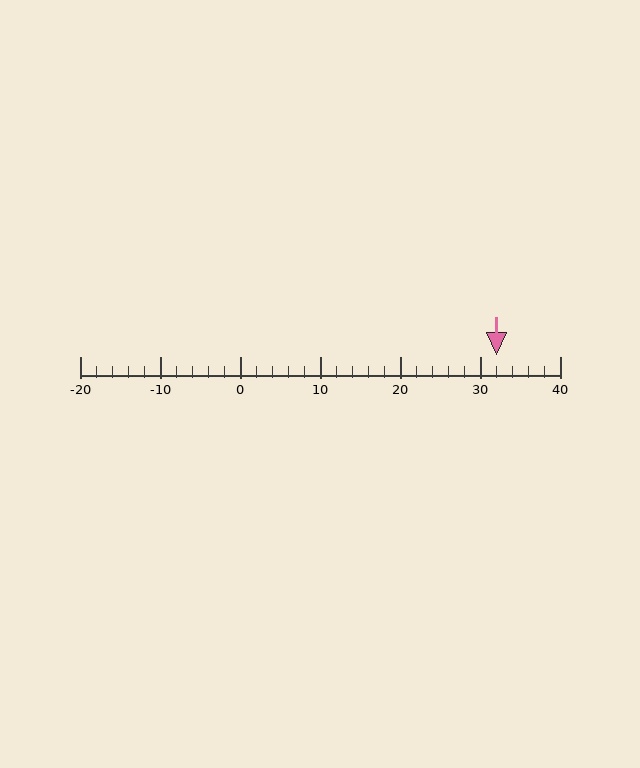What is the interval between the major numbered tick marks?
The major tick marks are spaced 10 units apart.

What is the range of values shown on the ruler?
The ruler shows values from -20 to 40.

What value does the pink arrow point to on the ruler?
The pink arrow points to approximately 32.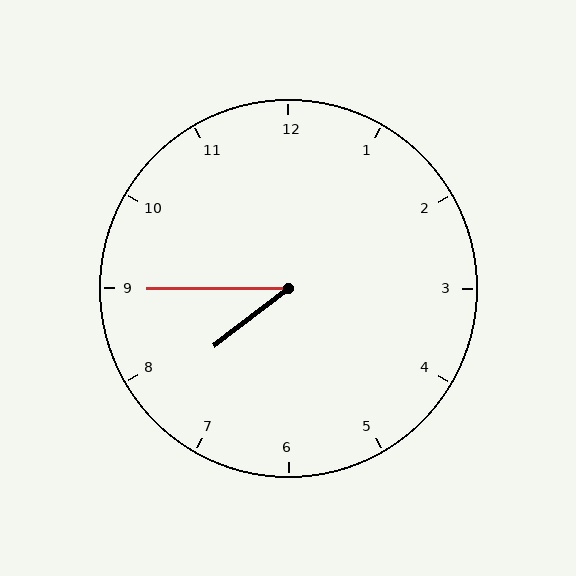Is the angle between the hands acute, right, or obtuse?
It is acute.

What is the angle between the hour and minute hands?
Approximately 38 degrees.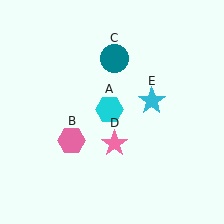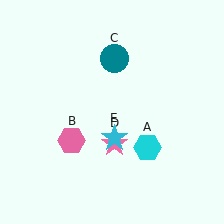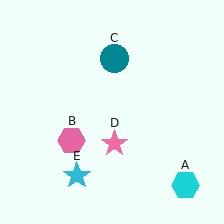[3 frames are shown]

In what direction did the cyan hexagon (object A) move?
The cyan hexagon (object A) moved down and to the right.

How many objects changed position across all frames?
2 objects changed position: cyan hexagon (object A), cyan star (object E).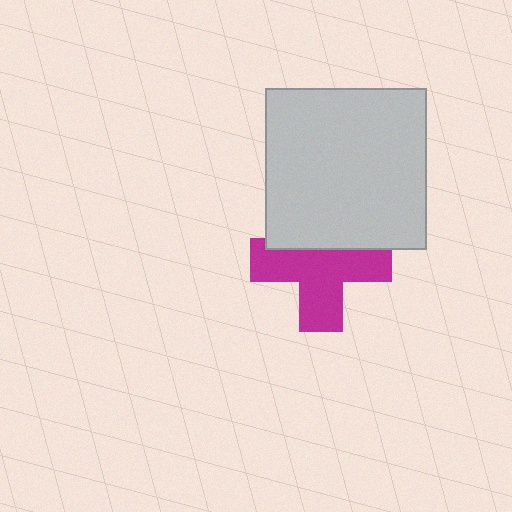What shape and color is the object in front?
The object in front is a light gray square.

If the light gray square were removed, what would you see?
You would see the complete magenta cross.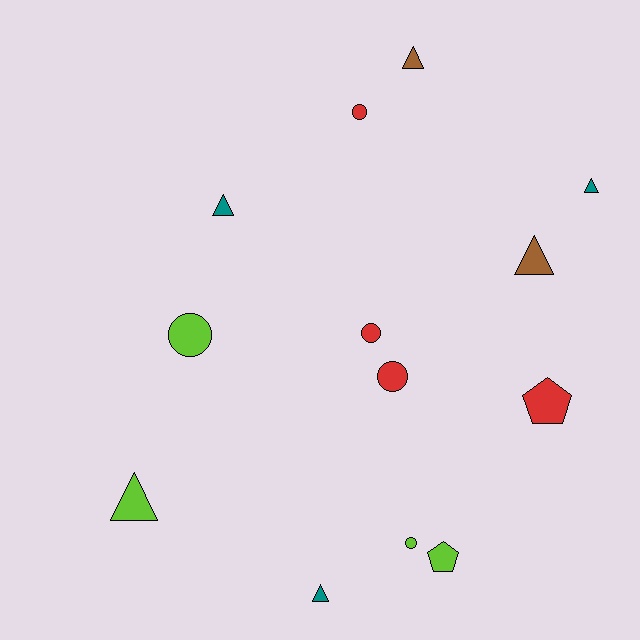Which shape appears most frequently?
Triangle, with 6 objects.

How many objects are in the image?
There are 13 objects.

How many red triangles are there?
There are no red triangles.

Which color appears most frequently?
Lime, with 4 objects.